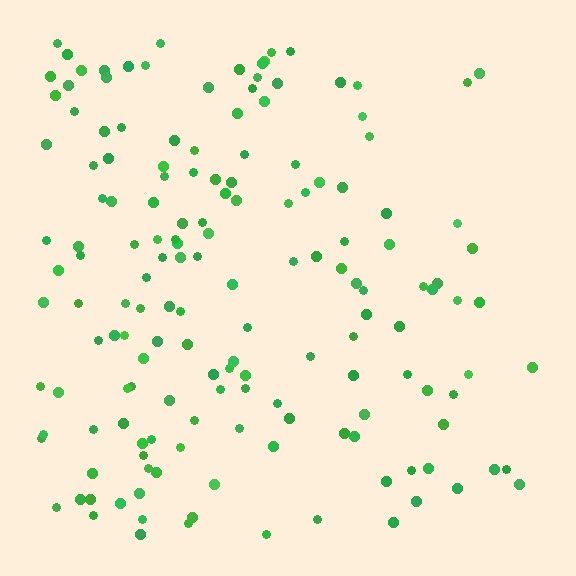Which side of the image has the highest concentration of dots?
The left.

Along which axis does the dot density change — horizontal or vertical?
Horizontal.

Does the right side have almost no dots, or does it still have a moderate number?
Still a moderate number, just noticeably fewer than the left.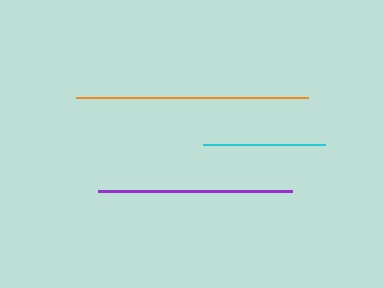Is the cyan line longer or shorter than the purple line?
The purple line is longer than the cyan line.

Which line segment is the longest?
The orange line is the longest at approximately 233 pixels.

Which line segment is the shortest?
The cyan line is the shortest at approximately 122 pixels.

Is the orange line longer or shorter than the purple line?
The orange line is longer than the purple line.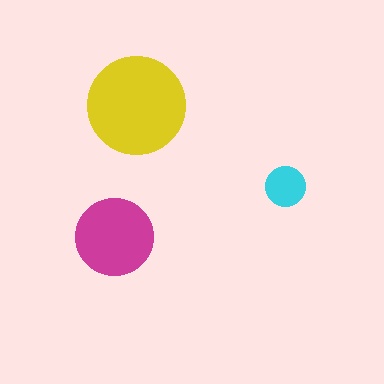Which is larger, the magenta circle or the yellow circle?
The yellow one.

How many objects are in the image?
There are 3 objects in the image.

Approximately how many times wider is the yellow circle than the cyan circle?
About 2.5 times wider.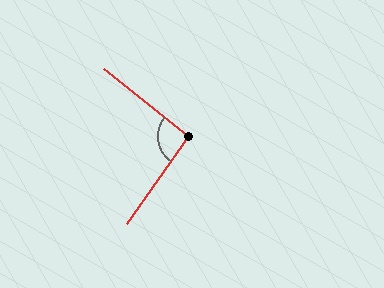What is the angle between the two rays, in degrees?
Approximately 93 degrees.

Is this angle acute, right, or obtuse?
It is approximately a right angle.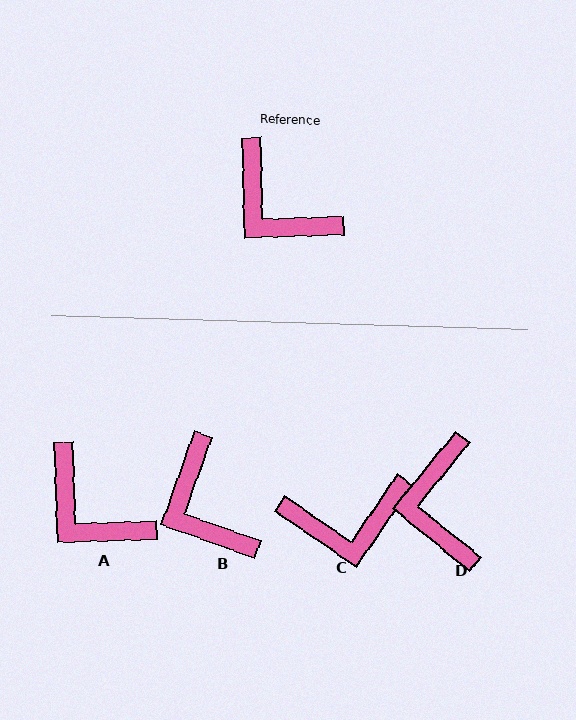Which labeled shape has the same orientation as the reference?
A.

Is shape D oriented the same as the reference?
No, it is off by about 41 degrees.